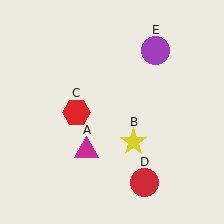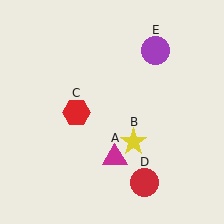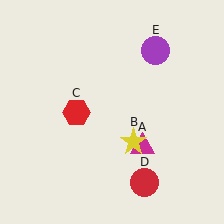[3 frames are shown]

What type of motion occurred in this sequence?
The magenta triangle (object A) rotated counterclockwise around the center of the scene.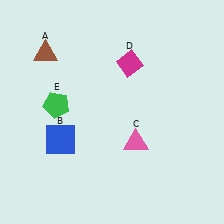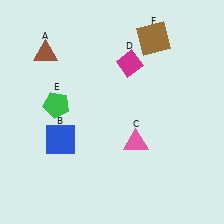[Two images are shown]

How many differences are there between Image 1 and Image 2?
There is 1 difference between the two images.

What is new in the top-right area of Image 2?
A brown square (F) was added in the top-right area of Image 2.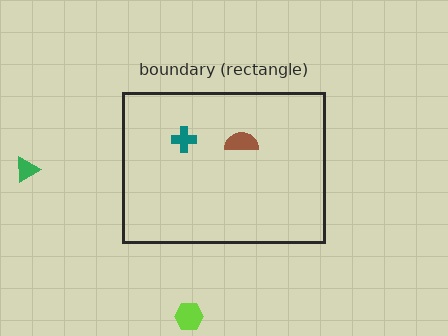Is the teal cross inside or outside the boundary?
Inside.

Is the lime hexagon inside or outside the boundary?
Outside.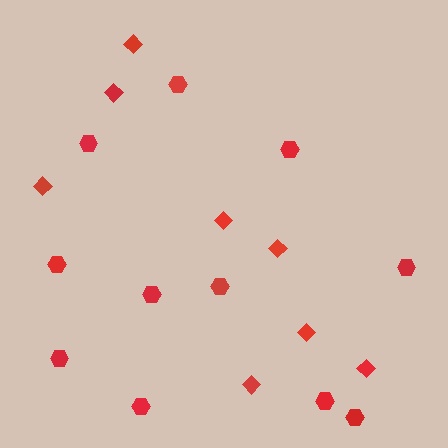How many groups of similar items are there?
There are 2 groups: one group of diamonds (8) and one group of hexagons (11).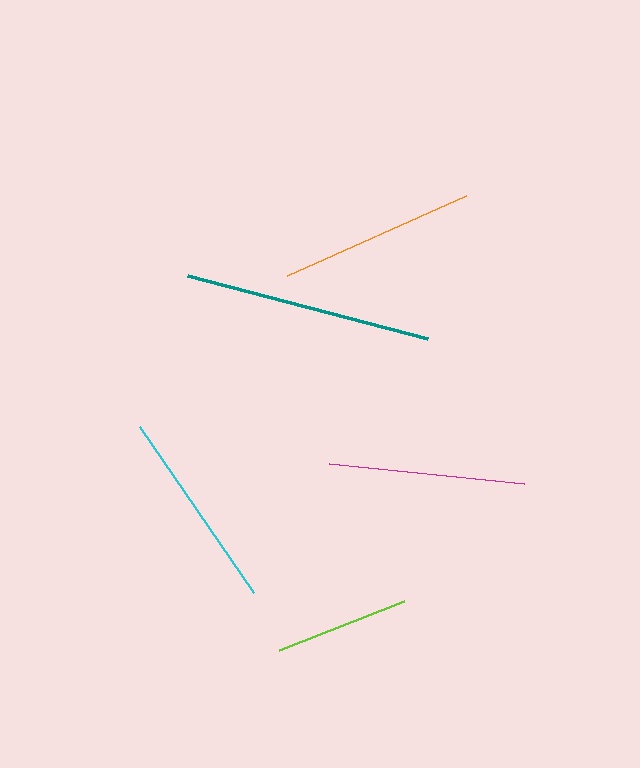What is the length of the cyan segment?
The cyan segment is approximately 201 pixels long.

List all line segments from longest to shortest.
From longest to shortest: teal, cyan, magenta, orange, lime.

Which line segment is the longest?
The teal line is the longest at approximately 248 pixels.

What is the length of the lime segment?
The lime segment is approximately 134 pixels long.